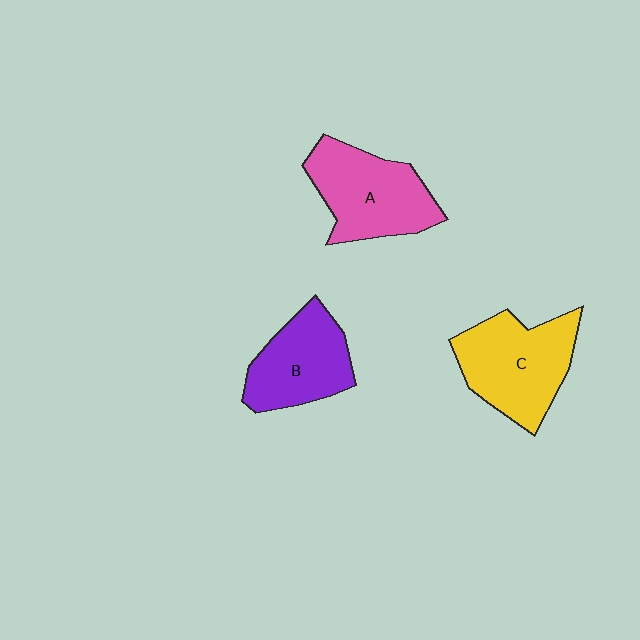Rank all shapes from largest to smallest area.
From largest to smallest: C (yellow), A (pink), B (purple).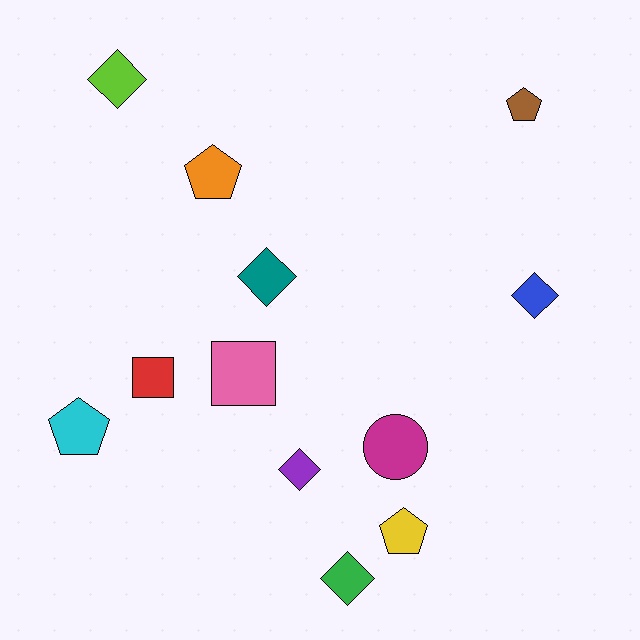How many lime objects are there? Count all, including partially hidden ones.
There is 1 lime object.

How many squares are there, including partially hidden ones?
There are 2 squares.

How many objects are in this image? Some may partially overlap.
There are 12 objects.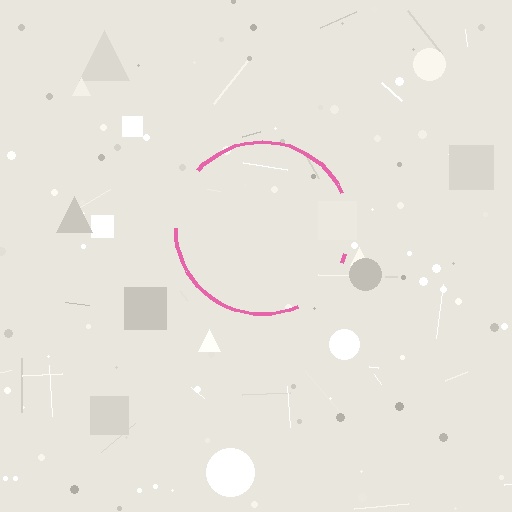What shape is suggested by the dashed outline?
The dashed outline suggests a circle.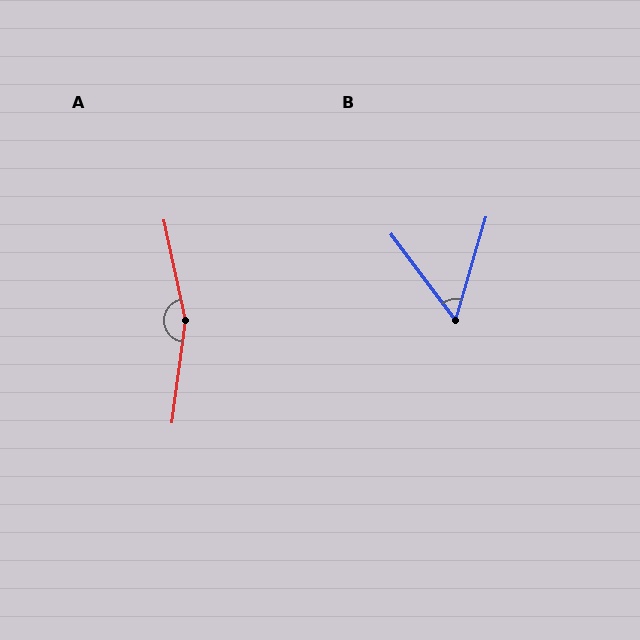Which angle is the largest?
A, at approximately 160 degrees.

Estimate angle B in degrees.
Approximately 53 degrees.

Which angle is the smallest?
B, at approximately 53 degrees.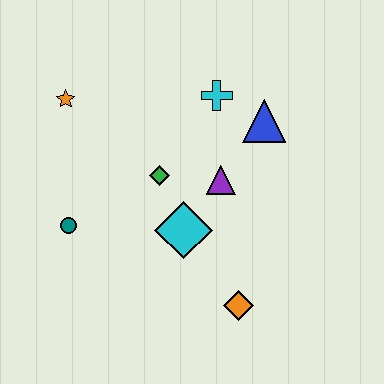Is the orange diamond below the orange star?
Yes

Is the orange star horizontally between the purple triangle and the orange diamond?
No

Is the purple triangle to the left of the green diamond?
No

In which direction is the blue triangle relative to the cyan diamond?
The blue triangle is above the cyan diamond.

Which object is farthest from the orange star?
The orange diamond is farthest from the orange star.